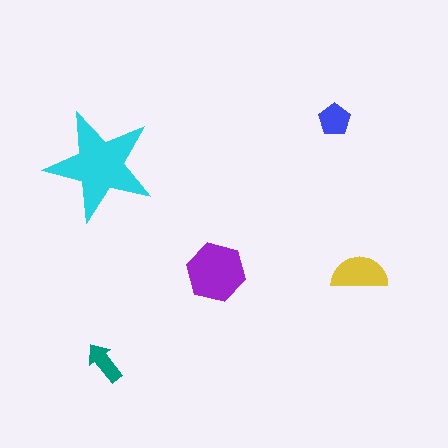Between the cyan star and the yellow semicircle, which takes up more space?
The cyan star.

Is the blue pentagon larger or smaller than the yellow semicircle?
Smaller.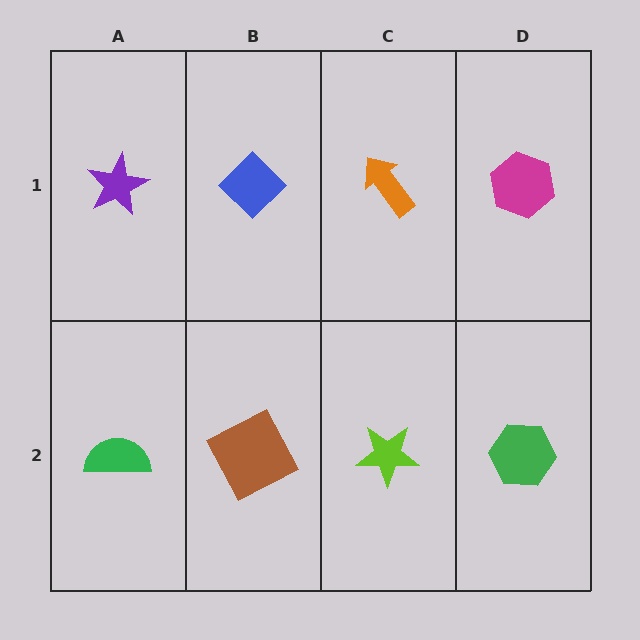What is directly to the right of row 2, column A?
A brown square.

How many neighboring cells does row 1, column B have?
3.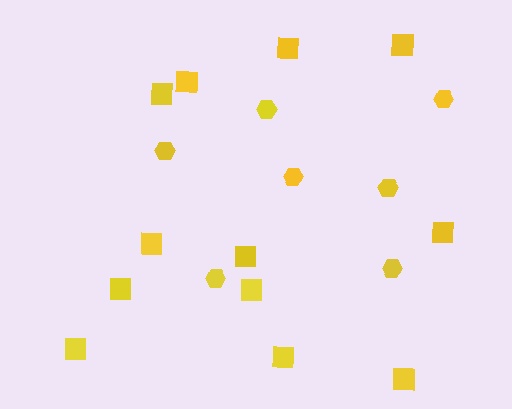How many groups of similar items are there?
There are 2 groups: one group of hexagons (7) and one group of squares (12).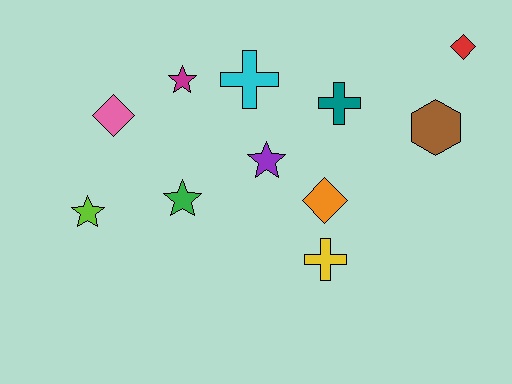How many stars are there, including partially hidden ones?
There are 4 stars.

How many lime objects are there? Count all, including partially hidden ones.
There is 1 lime object.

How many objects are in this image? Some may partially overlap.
There are 11 objects.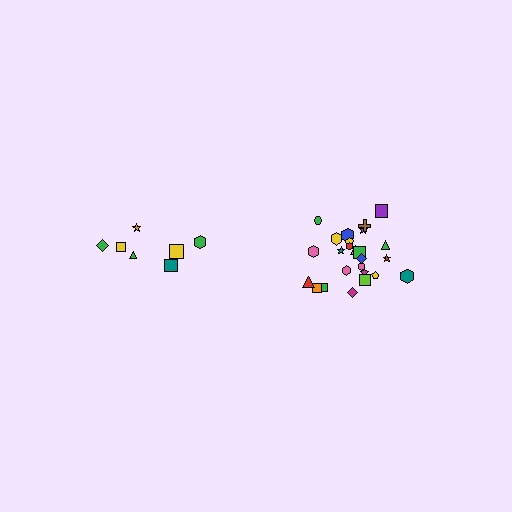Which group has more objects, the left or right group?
The right group.